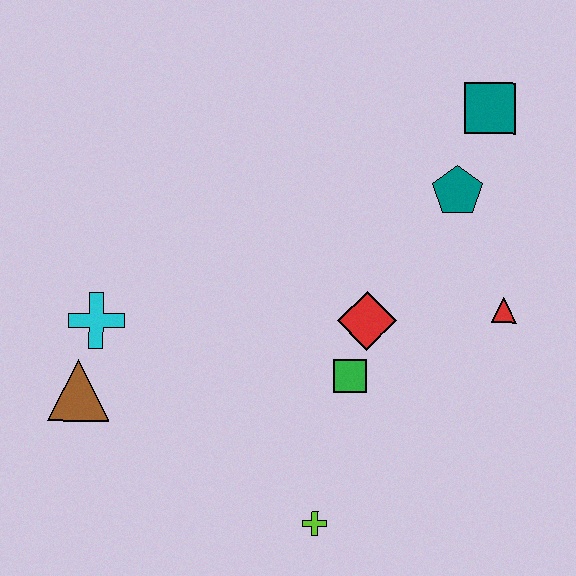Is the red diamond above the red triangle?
No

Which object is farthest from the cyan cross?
The teal square is farthest from the cyan cross.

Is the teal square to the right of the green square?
Yes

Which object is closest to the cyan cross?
The brown triangle is closest to the cyan cross.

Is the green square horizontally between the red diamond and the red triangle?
No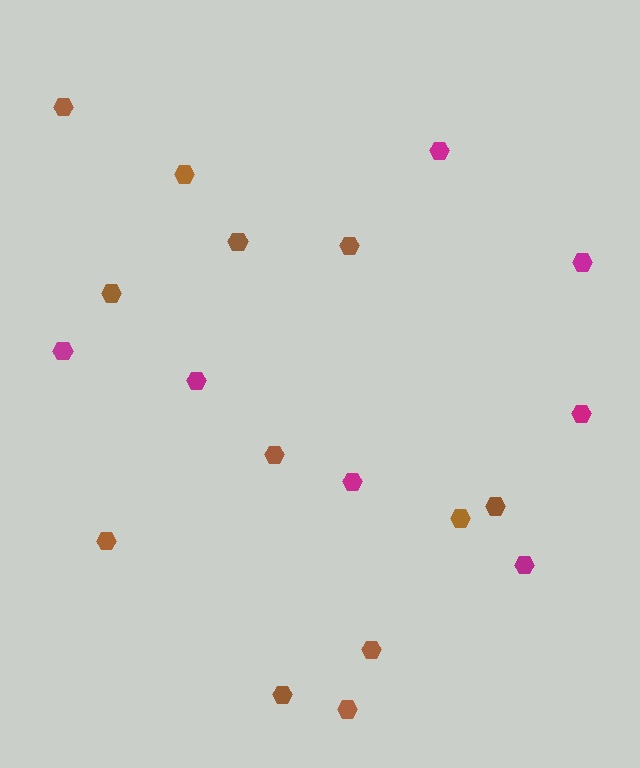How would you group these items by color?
There are 2 groups: one group of magenta hexagons (7) and one group of brown hexagons (12).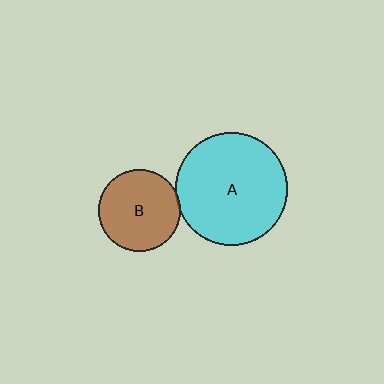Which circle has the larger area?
Circle A (cyan).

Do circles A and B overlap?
Yes.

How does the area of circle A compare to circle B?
Approximately 1.9 times.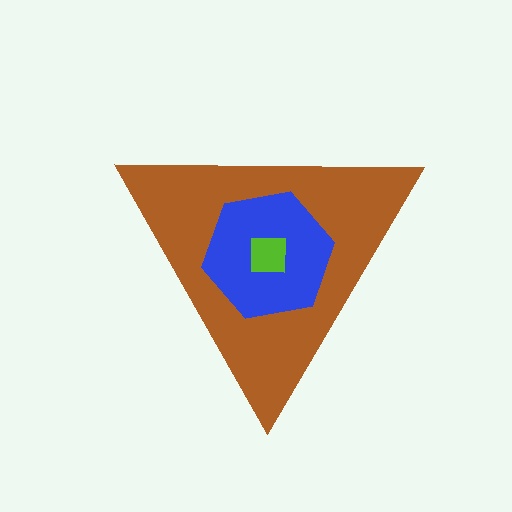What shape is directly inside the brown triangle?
The blue hexagon.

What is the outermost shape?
The brown triangle.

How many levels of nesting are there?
3.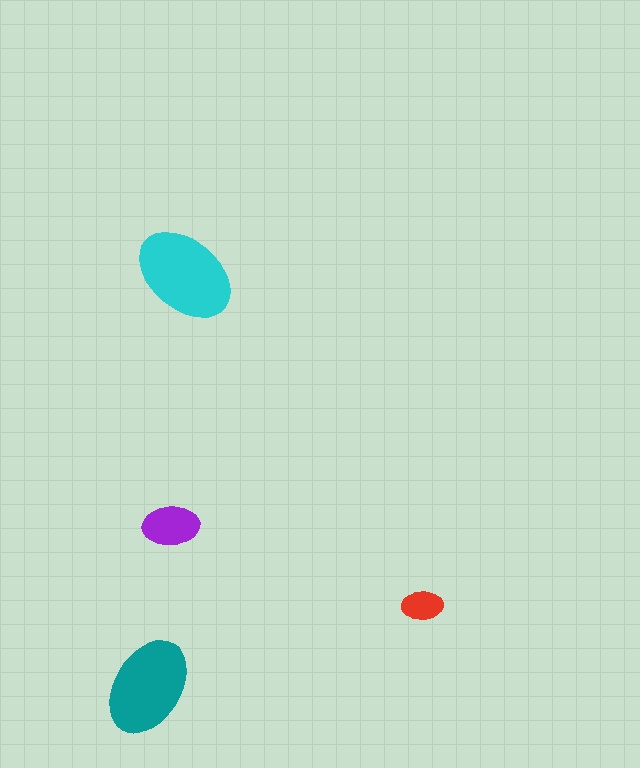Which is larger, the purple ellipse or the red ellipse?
The purple one.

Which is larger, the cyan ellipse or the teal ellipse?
The cyan one.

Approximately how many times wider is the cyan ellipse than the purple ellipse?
About 2 times wider.